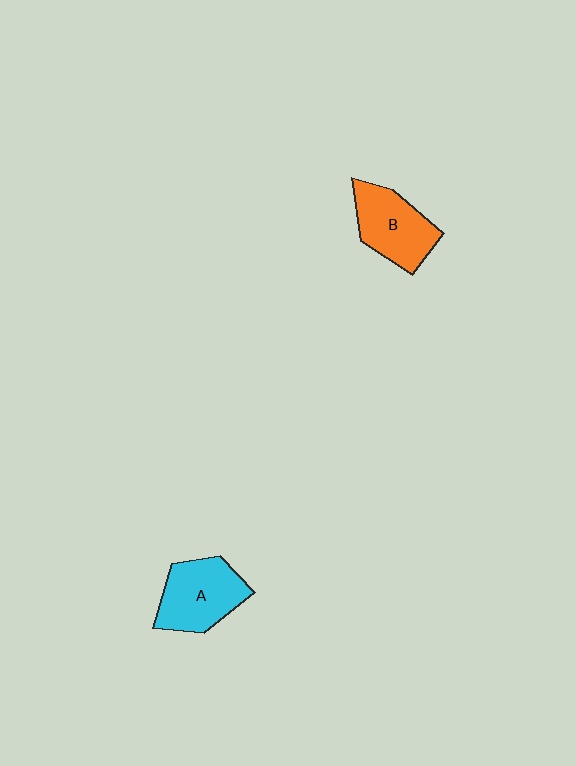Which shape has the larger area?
Shape A (cyan).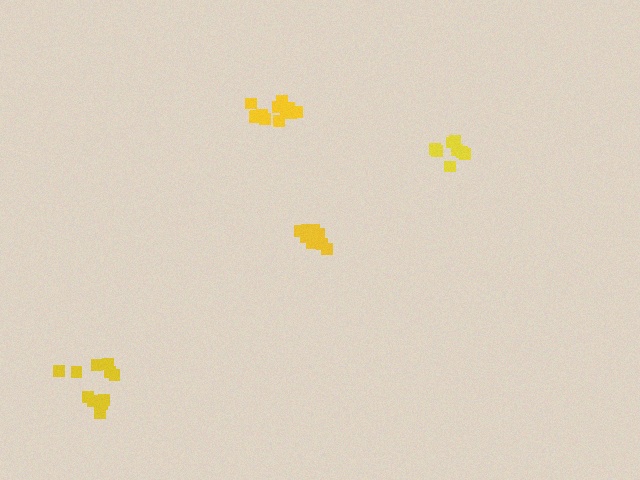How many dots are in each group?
Group 1: 8 dots, Group 2: 11 dots, Group 3: 11 dots, Group 4: 12 dots (42 total).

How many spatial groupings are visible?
There are 4 spatial groupings.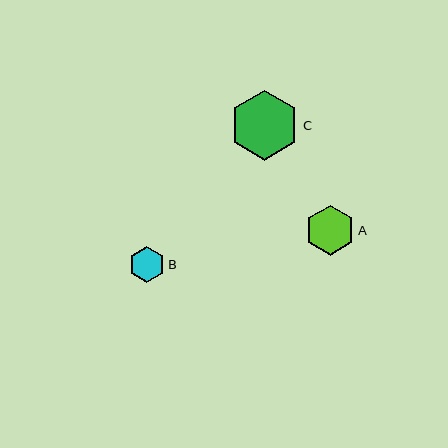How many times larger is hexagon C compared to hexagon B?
Hexagon C is approximately 1.9 times the size of hexagon B.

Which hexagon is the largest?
Hexagon C is the largest with a size of approximately 70 pixels.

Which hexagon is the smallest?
Hexagon B is the smallest with a size of approximately 36 pixels.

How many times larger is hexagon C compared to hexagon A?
Hexagon C is approximately 1.4 times the size of hexagon A.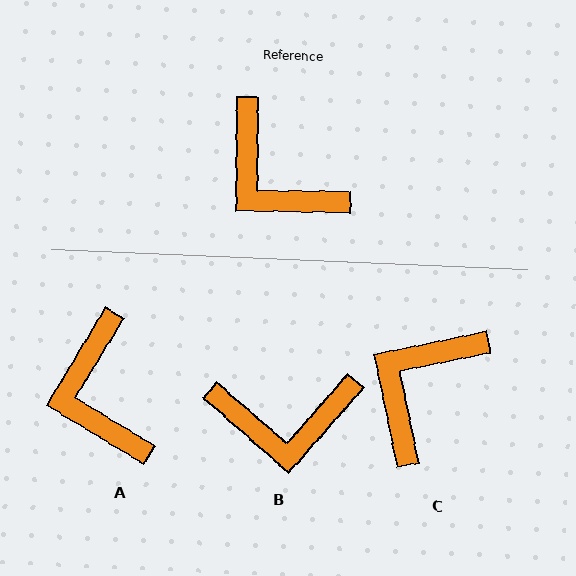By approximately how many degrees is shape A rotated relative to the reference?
Approximately 31 degrees clockwise.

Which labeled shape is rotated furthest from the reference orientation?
C, about 78 degrees away.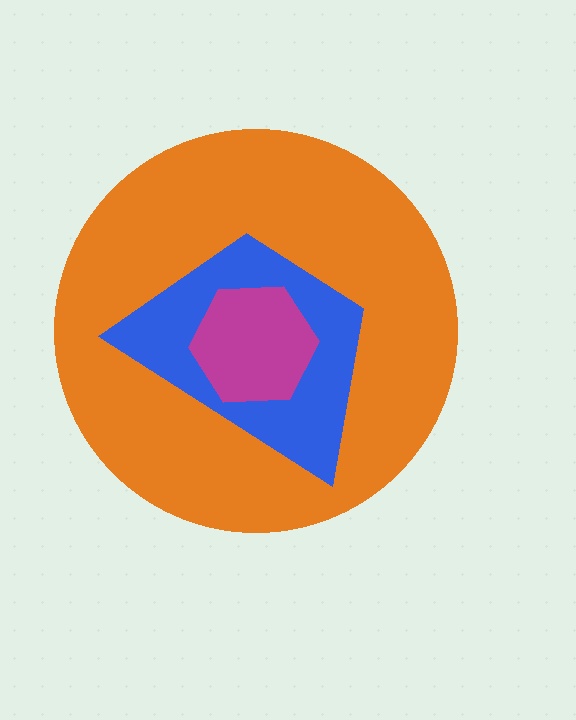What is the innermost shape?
The magenta hexagon.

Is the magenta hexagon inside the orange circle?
Yes.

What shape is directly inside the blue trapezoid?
The magenta hexagon.